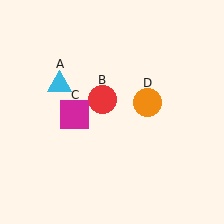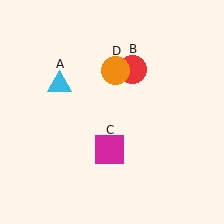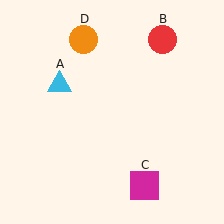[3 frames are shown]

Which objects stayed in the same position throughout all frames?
Cyan triangle (object A) remained stationary.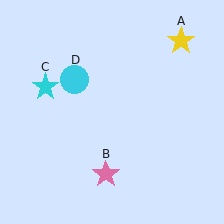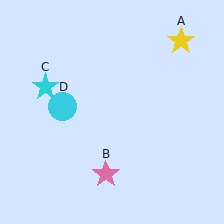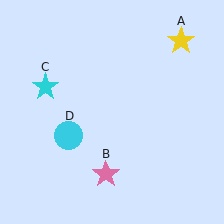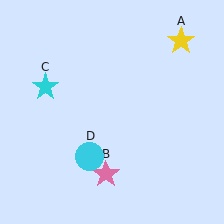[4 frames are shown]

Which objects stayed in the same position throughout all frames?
Yellow star (object A) and pink star (object B) and cyan star (object C) remained stationary.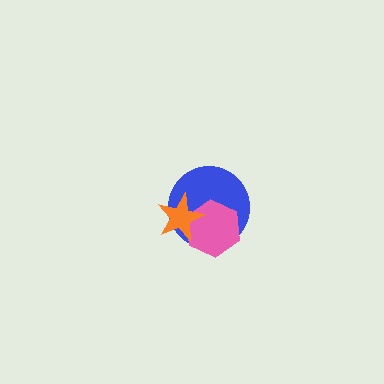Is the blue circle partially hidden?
Yes, it is partially covered by another shape.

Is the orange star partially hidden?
No, no other shape covers it.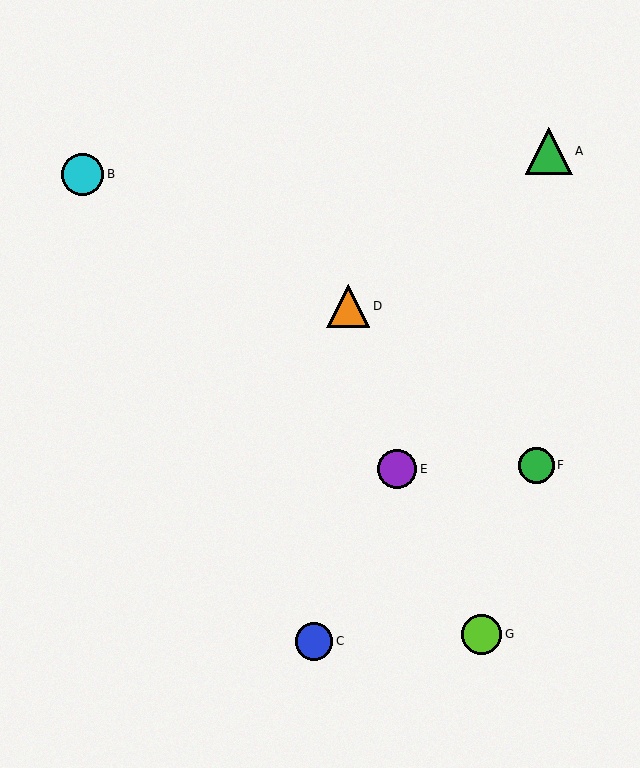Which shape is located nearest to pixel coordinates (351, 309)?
The orange triangle (labeled D) at (348, 306) is nearest to that location.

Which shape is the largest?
The green triangle (labeled A) is the largest.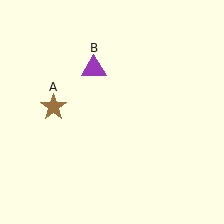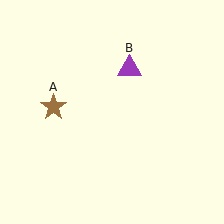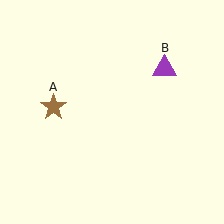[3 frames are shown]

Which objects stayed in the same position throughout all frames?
Brown star (object A) remained stationary.